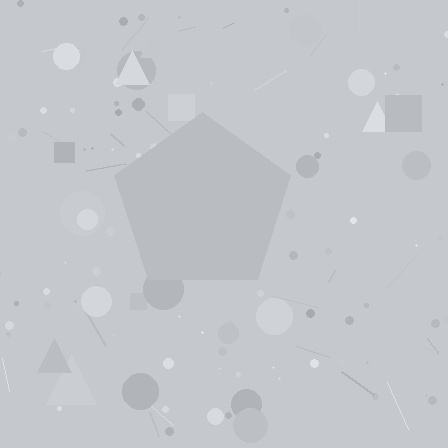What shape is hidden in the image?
A pentagon is hidden in the image.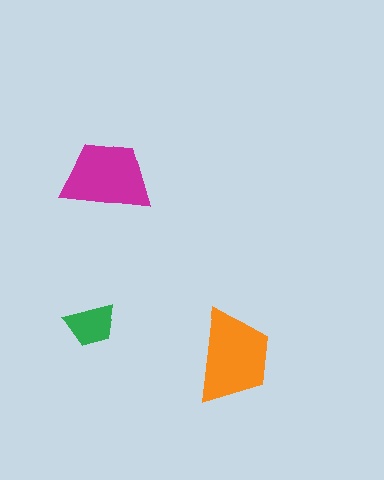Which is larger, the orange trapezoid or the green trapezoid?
The orange one.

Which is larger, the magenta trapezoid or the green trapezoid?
The magenta one.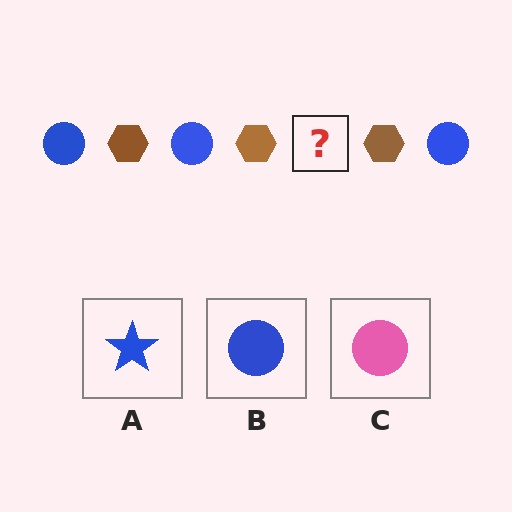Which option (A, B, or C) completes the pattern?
B.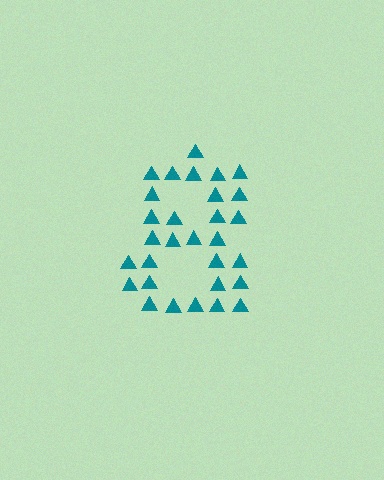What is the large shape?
The large shape is the digit 8.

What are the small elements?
The small elements are triangles.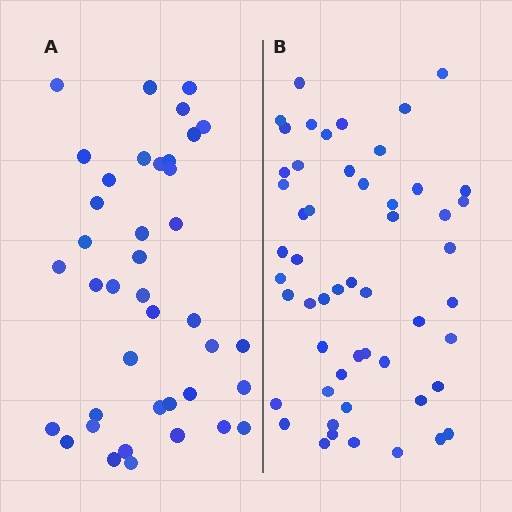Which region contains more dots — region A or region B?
Region B (the right region) has more dots.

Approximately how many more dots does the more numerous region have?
Region B has approximately 15 more dots than region A.